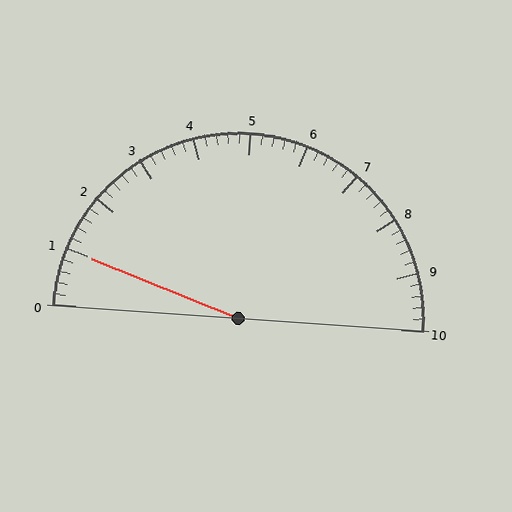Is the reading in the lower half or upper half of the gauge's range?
The reading is in the lower half of the range (0 to 10).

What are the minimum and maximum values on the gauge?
The gauge ranges from 0 to 10.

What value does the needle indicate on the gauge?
The needle indicates approximately 1.0.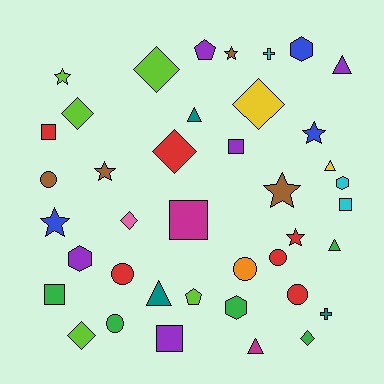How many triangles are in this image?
There are 6 triangles.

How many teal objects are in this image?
There are 3 teal objects.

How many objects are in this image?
There are 40 objects.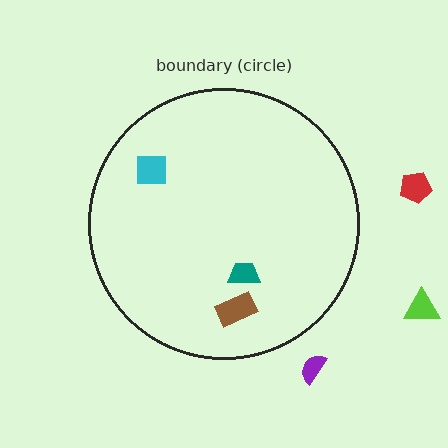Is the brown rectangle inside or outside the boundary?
Inside.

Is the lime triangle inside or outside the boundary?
Outside.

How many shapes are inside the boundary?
3 inside, 3 outside.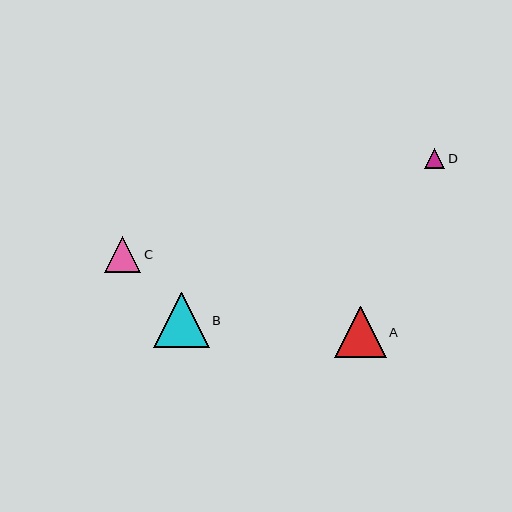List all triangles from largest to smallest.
From largest to smallest: B, A, C, D.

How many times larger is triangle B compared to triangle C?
Triangle B is approximately 1.5 times the size of triangle C.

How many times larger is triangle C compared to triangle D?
Triangle C is approximately 1.7 times the size of triangle D.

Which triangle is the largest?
Triangle B is the largest with a size of approximately 55 pixels.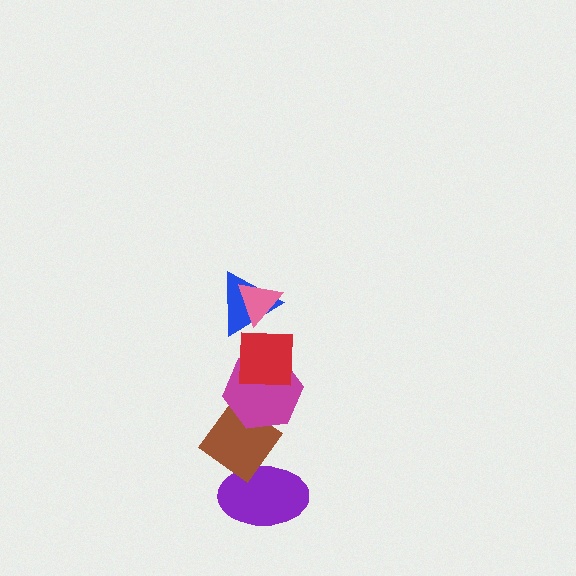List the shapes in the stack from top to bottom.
From top to bottom: the pink triangle, the blue triangle, the red square, the magenta hexagon, the brown diamond, the purple ellipse.